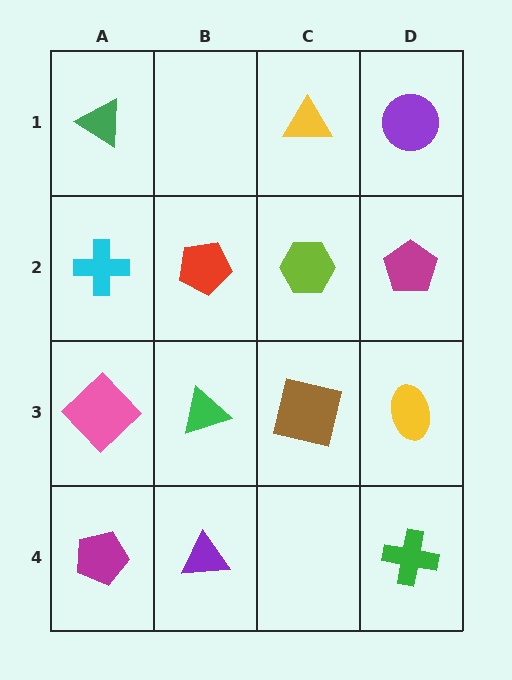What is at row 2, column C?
A lime hexagon.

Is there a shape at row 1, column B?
No, that cell is empty.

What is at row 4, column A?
A magenta pentagon.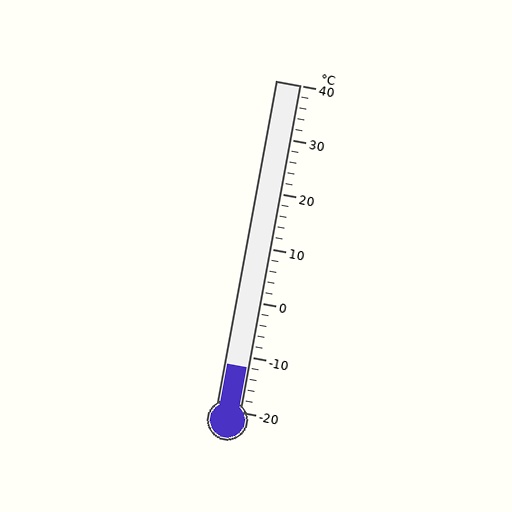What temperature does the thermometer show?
The thermometer shows approximately -12°C.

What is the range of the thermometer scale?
The thermometer scale ranges from -20°C to 40°C.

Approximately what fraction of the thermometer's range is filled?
The thermometer is filled to approximately 15% of its range.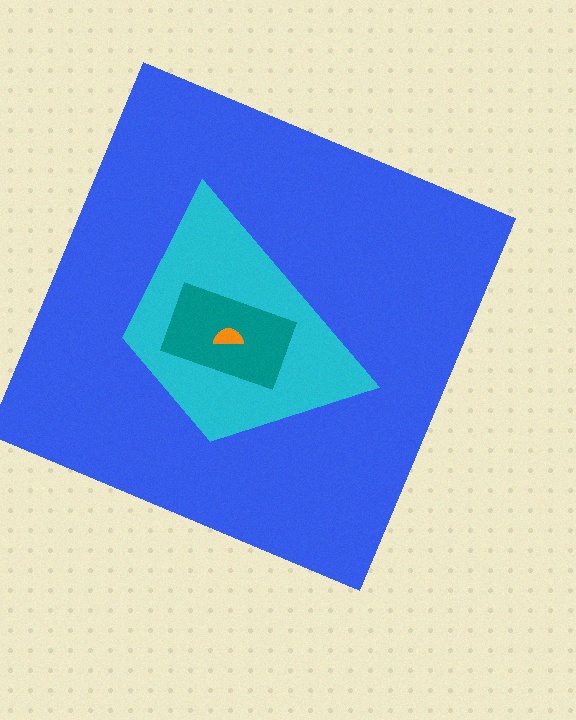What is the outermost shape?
The blue square.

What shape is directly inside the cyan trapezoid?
The teal rectangle.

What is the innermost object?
The orange semicircle.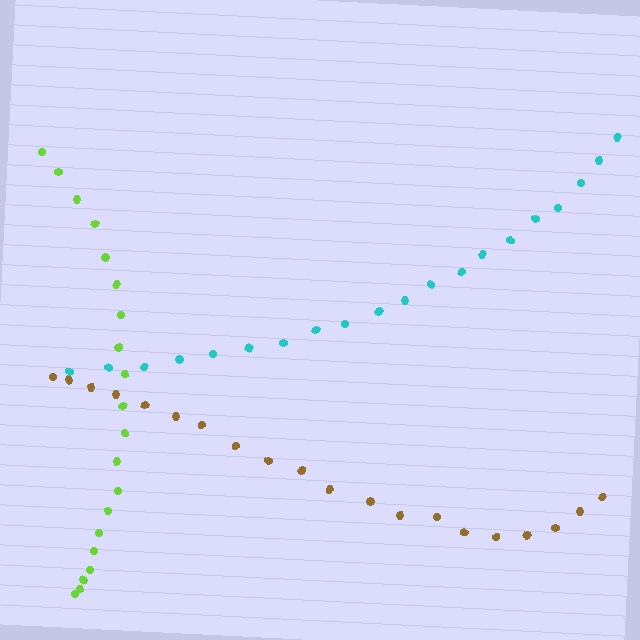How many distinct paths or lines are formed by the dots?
There are 3 distinct paths.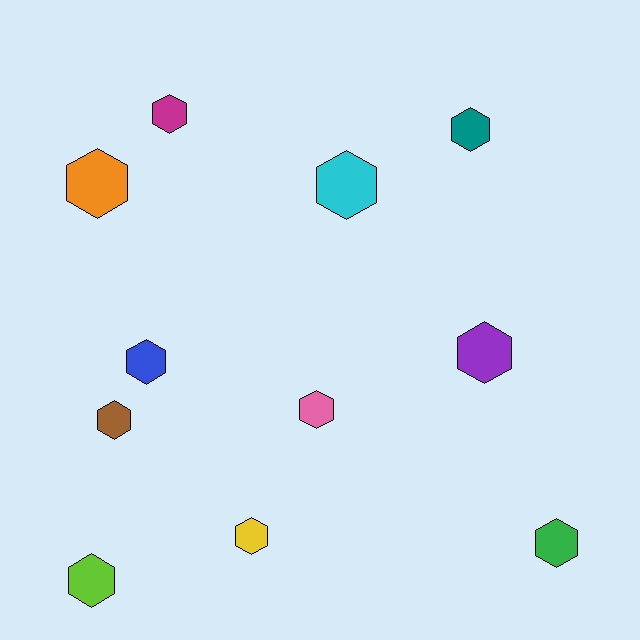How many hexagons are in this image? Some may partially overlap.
There are 11 hexagons.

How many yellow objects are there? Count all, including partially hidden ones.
There is 1 yellow object.